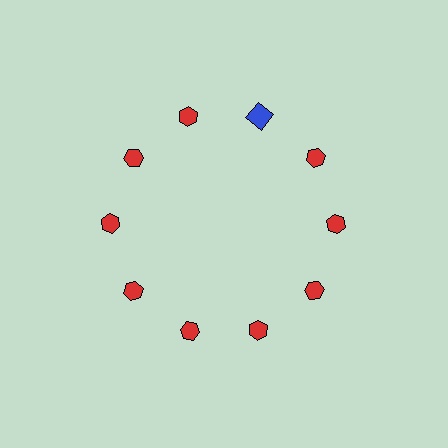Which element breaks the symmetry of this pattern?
The blue square at roughly the 1 o'clock position breaks the symmetry. All other shapes are red hexagons.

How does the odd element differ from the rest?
It differs in both color (blue instead of red) and shape (square instead of hexagon).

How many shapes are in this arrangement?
There are 10 shapes arranged in a ring pattern.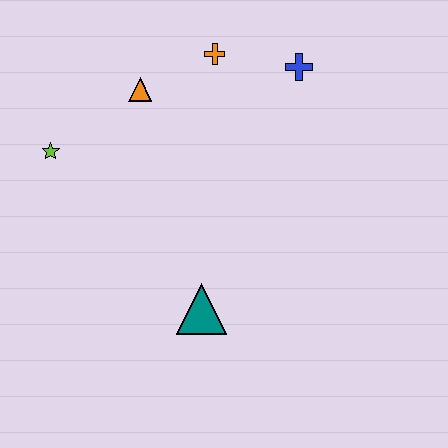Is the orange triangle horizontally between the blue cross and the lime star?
Yes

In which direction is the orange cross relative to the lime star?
The orange cross is to the right of the lime star.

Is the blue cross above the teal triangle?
Yes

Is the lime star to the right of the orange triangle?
No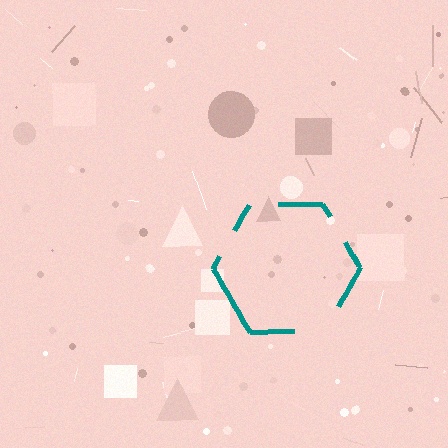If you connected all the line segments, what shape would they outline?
They would outline a hexagon.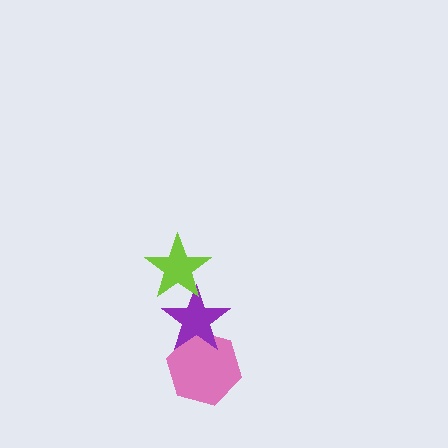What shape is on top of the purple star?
The lime star is on top of the purple star.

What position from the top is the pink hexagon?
The pink hexagon is 3rd from the top.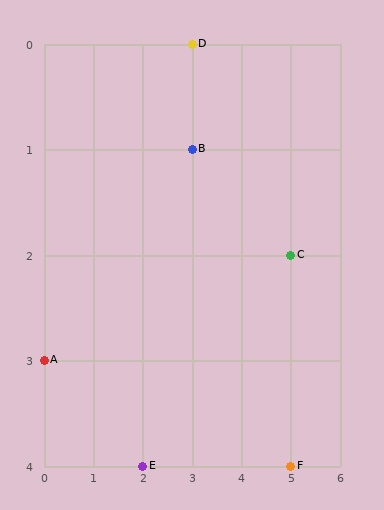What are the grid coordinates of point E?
Point E is at grid coordinates (2, 4).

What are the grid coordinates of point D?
Point D is at grid coordinates (3, 0).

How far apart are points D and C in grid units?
Points D and C are 2 columns and 2 rows apart (about 2.8 grid units diagonally).